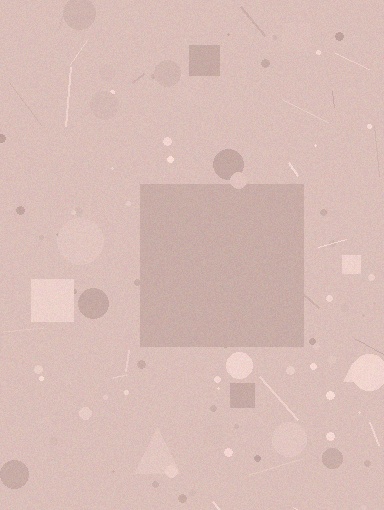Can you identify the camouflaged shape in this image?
The camouflaged shape is a square.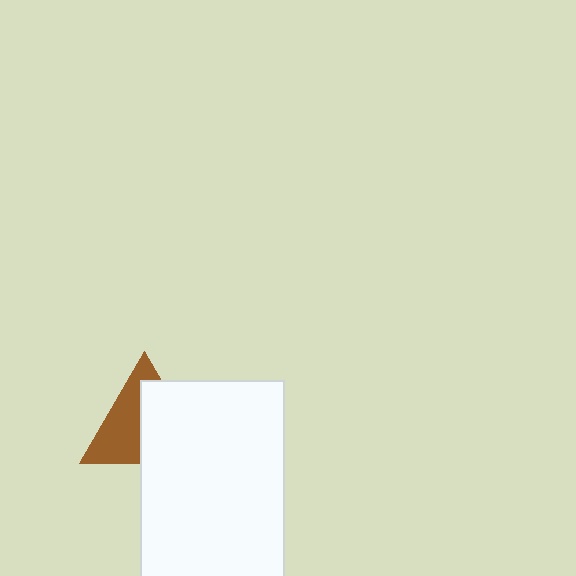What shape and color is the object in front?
The object in front is a white rectangle.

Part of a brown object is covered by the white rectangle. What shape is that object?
It is a triangle.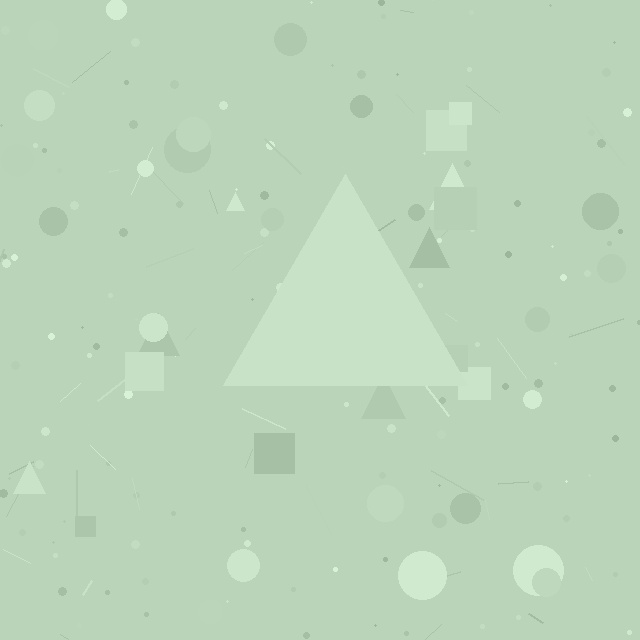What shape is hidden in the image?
A triangle is hidden in the image.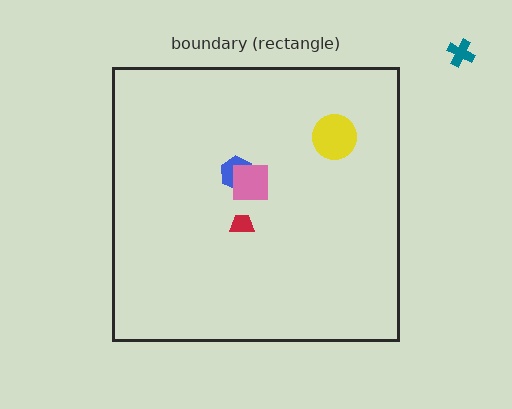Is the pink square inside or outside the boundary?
Inside.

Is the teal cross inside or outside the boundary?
Outside.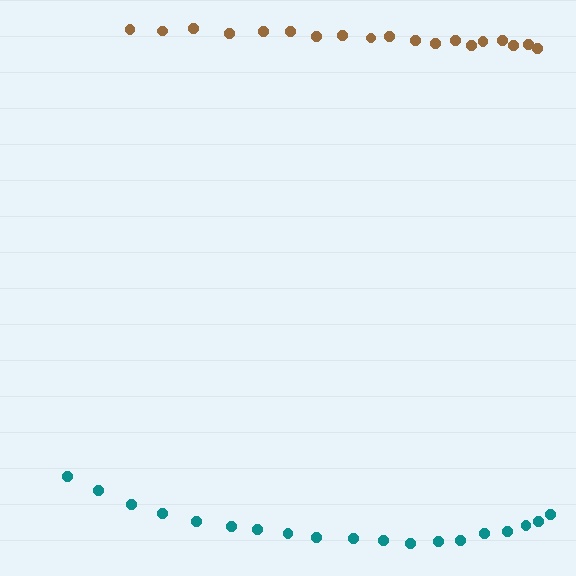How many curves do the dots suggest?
There are 2 distinct paths.